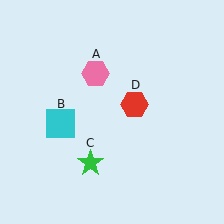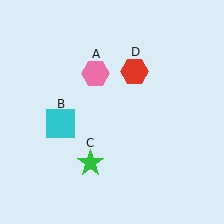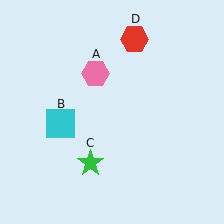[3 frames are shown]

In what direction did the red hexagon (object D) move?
The red hexagon (object D) moved up.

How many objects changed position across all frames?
1 object changed position: red hexagon (object D).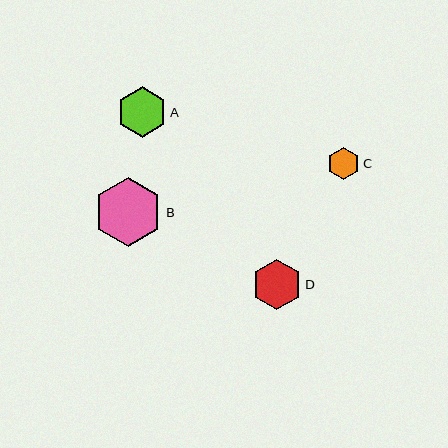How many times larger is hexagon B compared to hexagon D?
Hexagon B is approximately 1.4 times the size of hexagon D.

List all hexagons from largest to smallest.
From largest to smallest: B, A, D, C.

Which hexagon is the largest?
Hexagon B is the largest with a size of approximately 69 pixels.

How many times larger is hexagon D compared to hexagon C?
Hexagon D is approximately 1.5 times the size of hexagon C.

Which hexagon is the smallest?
Hexagon C is the smallest with a size of approximately 33 pixels.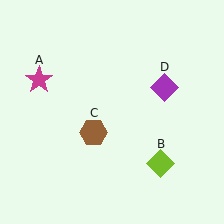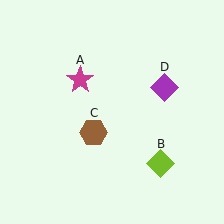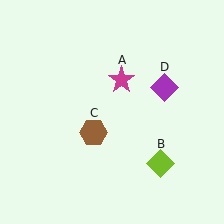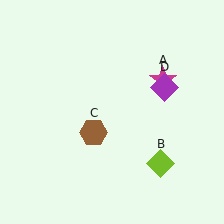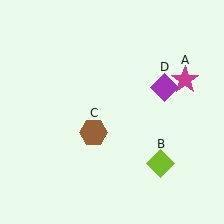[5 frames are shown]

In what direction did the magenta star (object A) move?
The magenta star (object A) moved right.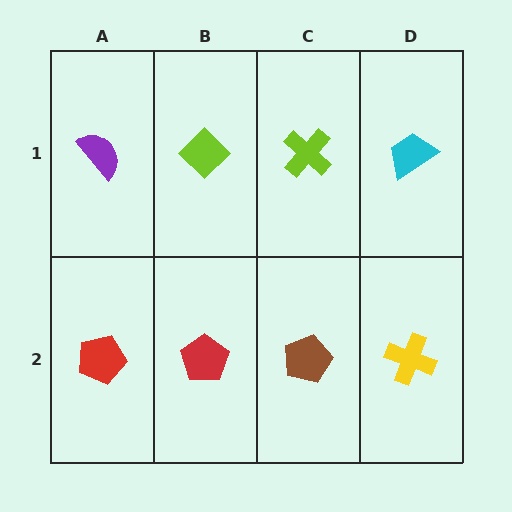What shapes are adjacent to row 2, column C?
A lime cross (row 1, column C), a red pentagon (row 2, column B), a yellow cross (row 2, column D).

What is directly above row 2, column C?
A lime cross.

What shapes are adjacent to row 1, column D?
A yellow cross (row 2, column D), a lime cross (row 1, column C).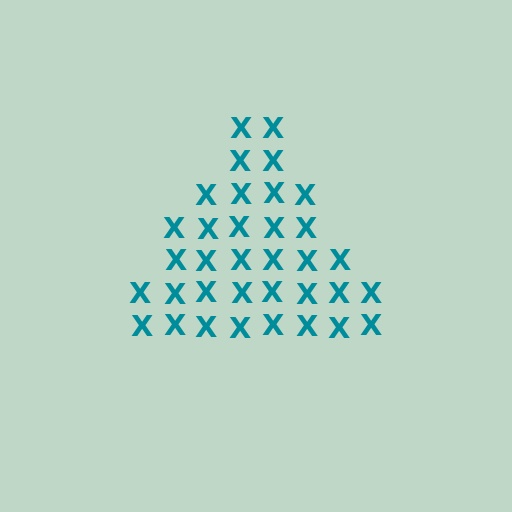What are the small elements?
The small elements are letter X's.